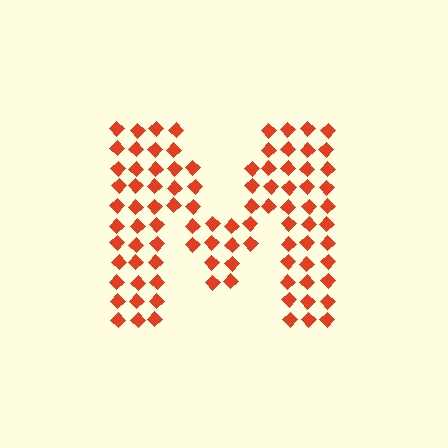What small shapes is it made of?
It is made of small diamonds.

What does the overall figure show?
The overall figure shows the letter M.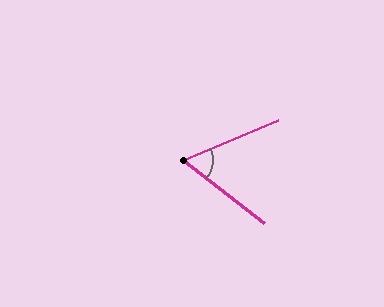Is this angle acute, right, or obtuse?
It is acute.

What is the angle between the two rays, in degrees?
Approximately 61 degrees.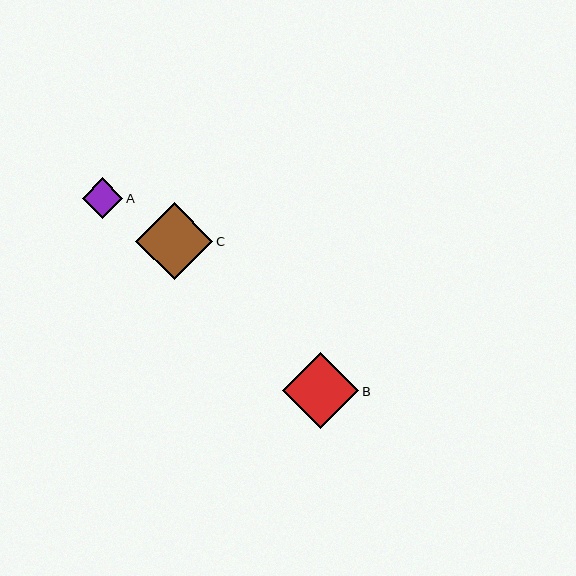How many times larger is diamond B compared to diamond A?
Diamond B is approximately 1.9 times the size of diamond A.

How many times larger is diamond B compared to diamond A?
Diamond B is approximately 1.9 times the size of diamond A.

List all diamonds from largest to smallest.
From largest to smallest: C, B, A.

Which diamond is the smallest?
Diamond A is the smallest with a size of approximately 41 pixels.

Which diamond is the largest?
Diamond C is the largest with a size of approximately 78 pixels.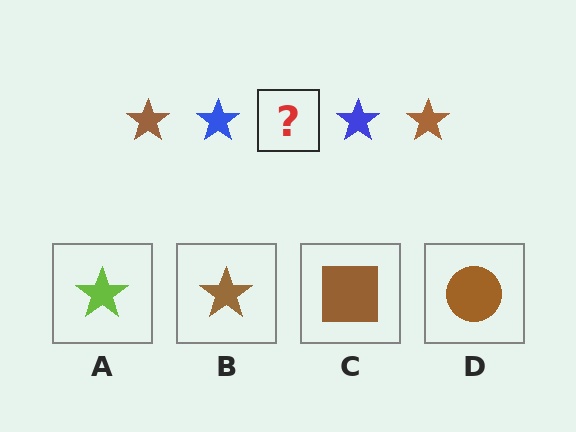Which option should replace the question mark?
Option B.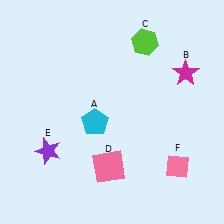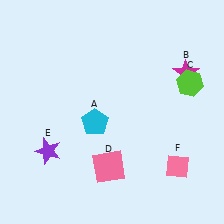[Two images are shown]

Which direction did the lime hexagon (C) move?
The lime hexagon (C) moved right.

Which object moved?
The lime hexagon (C) moved right.